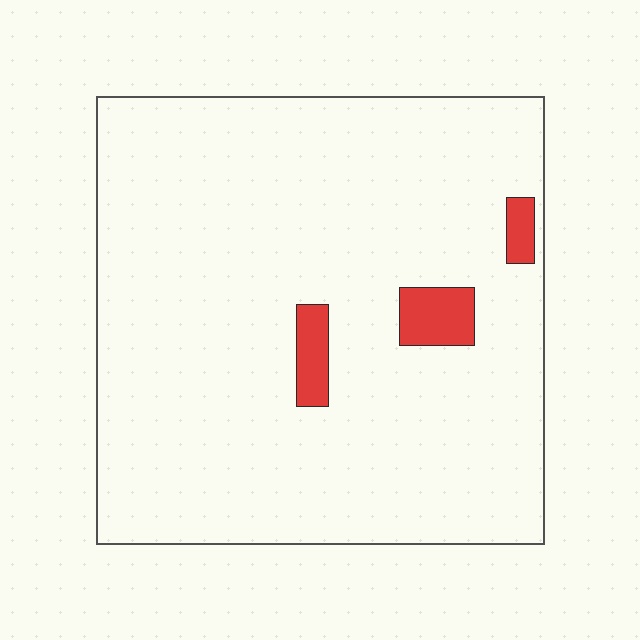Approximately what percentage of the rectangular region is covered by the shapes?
Approximately 5%.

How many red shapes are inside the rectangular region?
3.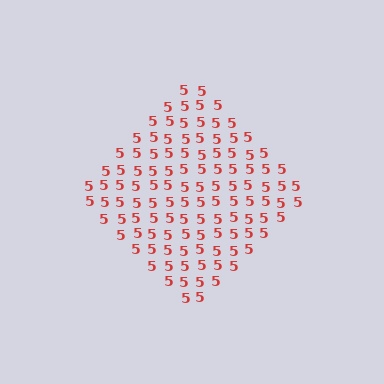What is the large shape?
The large shape is a diamond.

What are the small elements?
The small elements are digit 5's.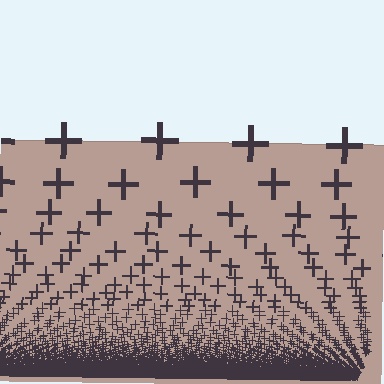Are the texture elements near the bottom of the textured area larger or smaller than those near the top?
Smaller. The gradient is inverted — elements near the bottom are smaller and denser.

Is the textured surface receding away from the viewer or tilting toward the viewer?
The surface appears to tilt toward the viewer. Texture elements get larger and sparser toward the top.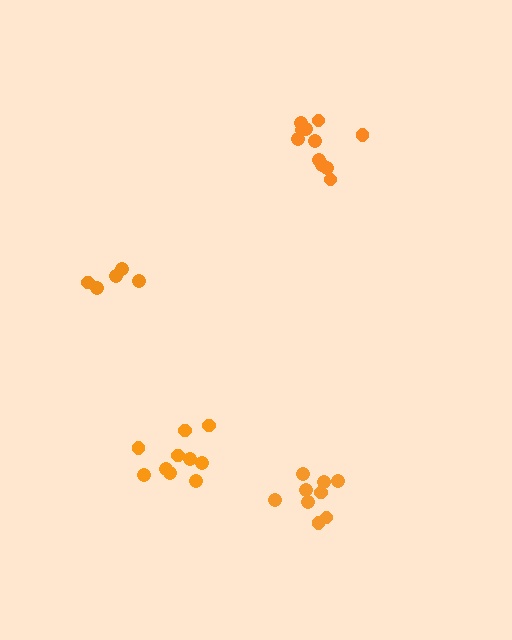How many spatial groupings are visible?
There are 4 spatial groupings.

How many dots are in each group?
Group 1: 11 dots, Group 2: 10 dots, Group 3: 9 dots, Group 4: 5 dots (35 total).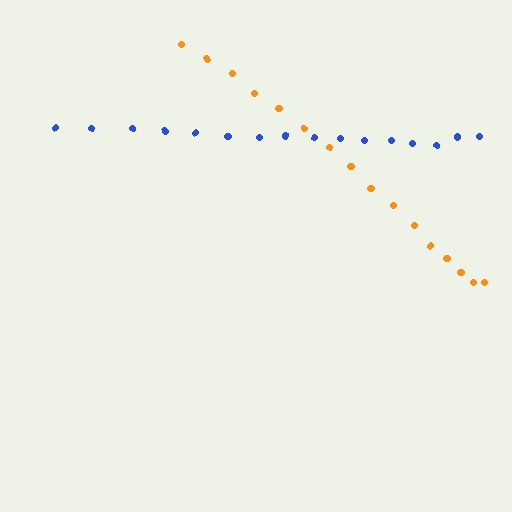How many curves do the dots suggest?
There are 2 distinct paths.